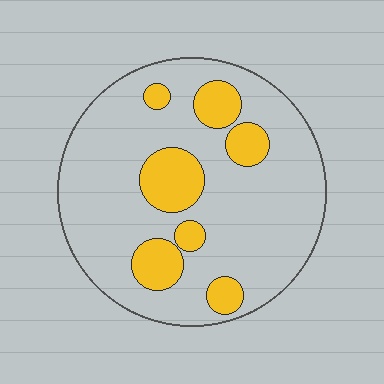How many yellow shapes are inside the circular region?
7.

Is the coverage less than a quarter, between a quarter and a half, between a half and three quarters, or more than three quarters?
Less than a quarter.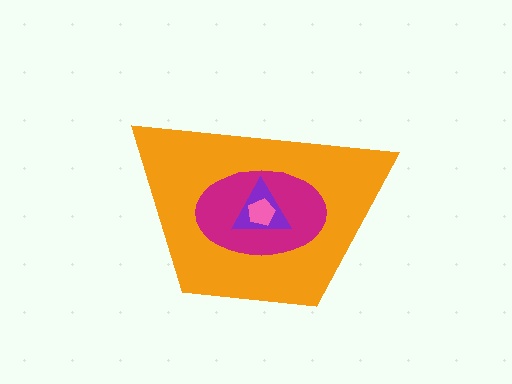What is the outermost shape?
The orange trapezoid.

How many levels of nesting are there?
4.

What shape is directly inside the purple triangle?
The pink pentagon.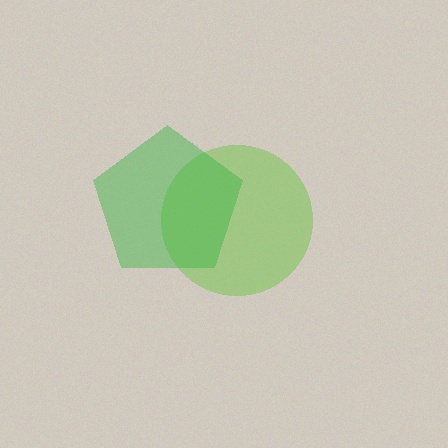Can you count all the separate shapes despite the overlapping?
Yes, there are 2 separate shapes.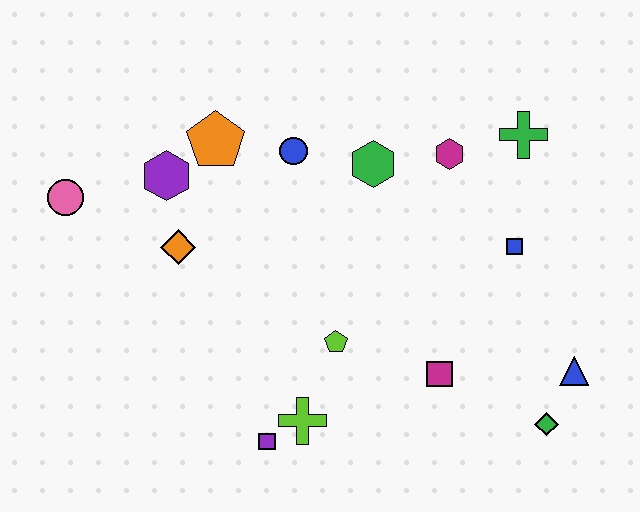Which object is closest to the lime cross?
The purple square is closest to the lime cross.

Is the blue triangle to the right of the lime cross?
Yes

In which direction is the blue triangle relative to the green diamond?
The blue triangle is above the green diamond.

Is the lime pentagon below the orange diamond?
Yes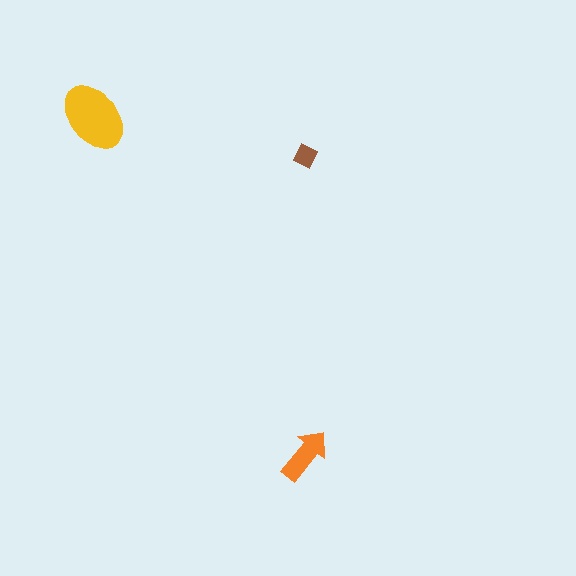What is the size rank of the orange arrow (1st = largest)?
2nd.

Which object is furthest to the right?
The orange arrow is rightmost.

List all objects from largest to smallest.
The yellow ellipse, the orange arrow, the brown diamond.